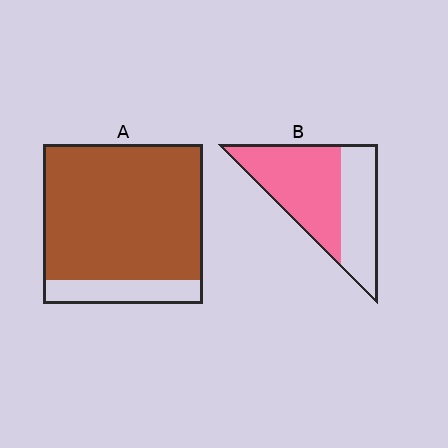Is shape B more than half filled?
Yes.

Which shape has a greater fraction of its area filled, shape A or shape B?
Shape A.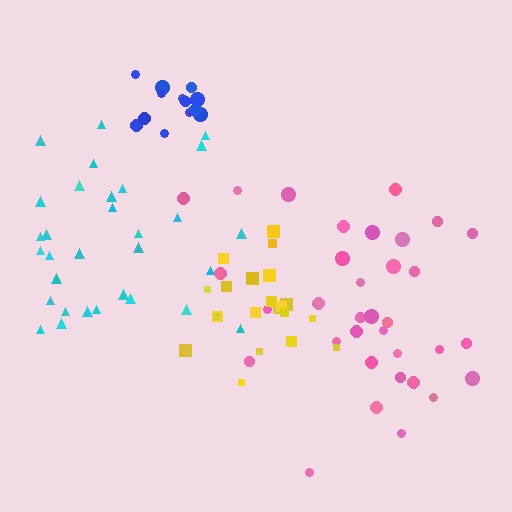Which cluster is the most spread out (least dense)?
Pink.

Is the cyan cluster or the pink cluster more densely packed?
Cyan.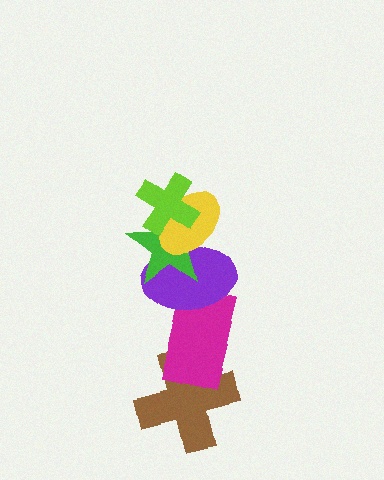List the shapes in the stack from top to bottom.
From top to bottom: the lime cross, the yellow ellipse, the green star, the purple ellipse, the magenta rectangle, the brown cross.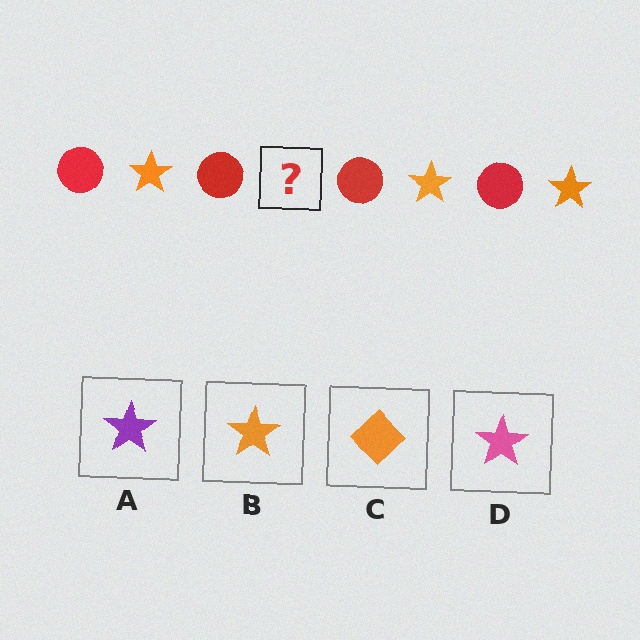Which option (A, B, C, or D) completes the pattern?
B.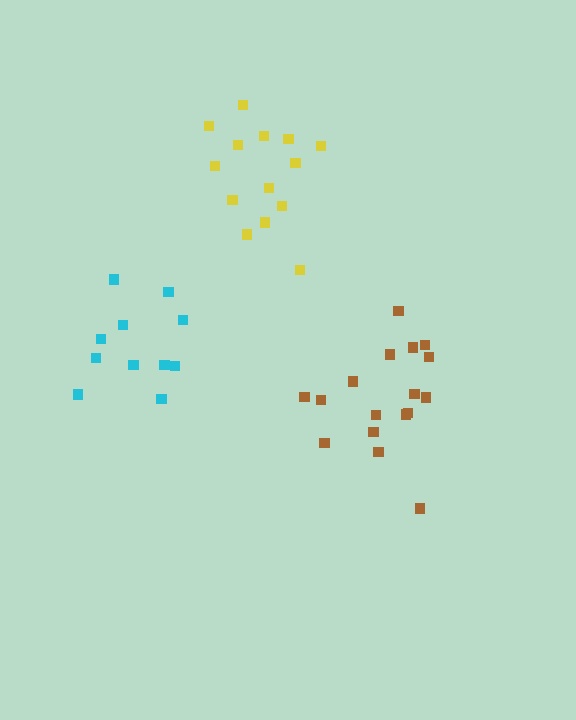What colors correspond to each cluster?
The clusters are colored: brown, yellow, cyan.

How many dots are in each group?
Group 1: 17 dots, Group 2: 14 dots, Group 3: 11 dots (42 total).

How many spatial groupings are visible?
There are 3 spatial groupings.